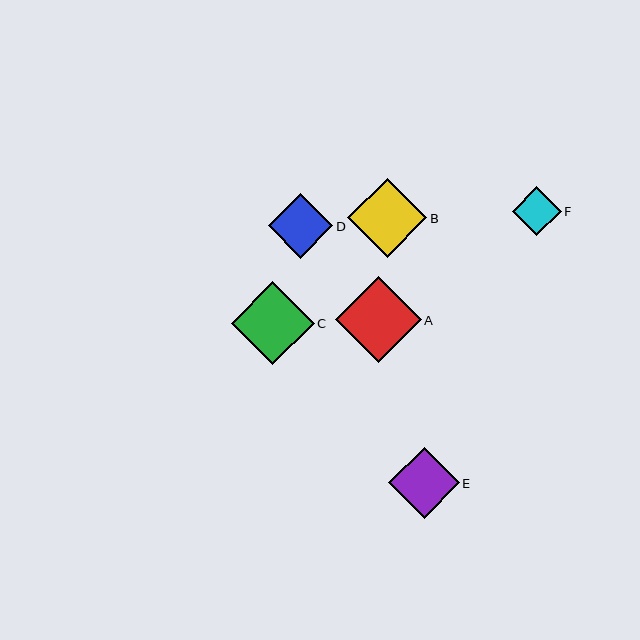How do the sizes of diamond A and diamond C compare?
Diamond A and diamond C are approximately the same size.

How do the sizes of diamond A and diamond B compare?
Diamond A and diamond B are approximately the same size.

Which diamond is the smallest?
Diamond F is the smallest with a size of approximately 49 pixels.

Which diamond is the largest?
Diamond A is the largest with a size of approximately 86 pixels.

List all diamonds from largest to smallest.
From largest to smallest: A, C, B, E, D, F.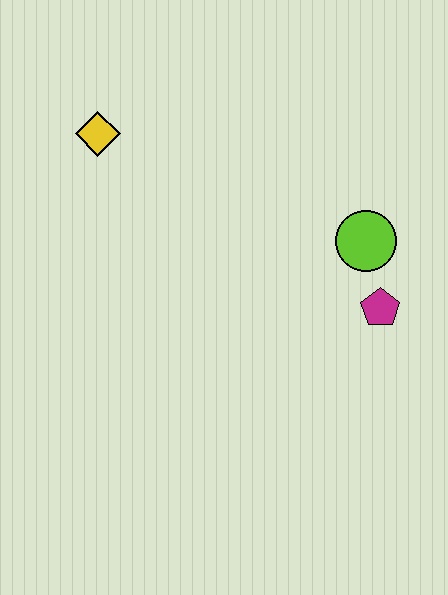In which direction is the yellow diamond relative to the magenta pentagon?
The yellow diamond is to the left of the magenta pentagon.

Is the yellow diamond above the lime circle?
Yes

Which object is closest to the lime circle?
The magenta pentagon is closest to the lime circle.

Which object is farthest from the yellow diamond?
The magenta pentagon is farthest from the yellow diamond.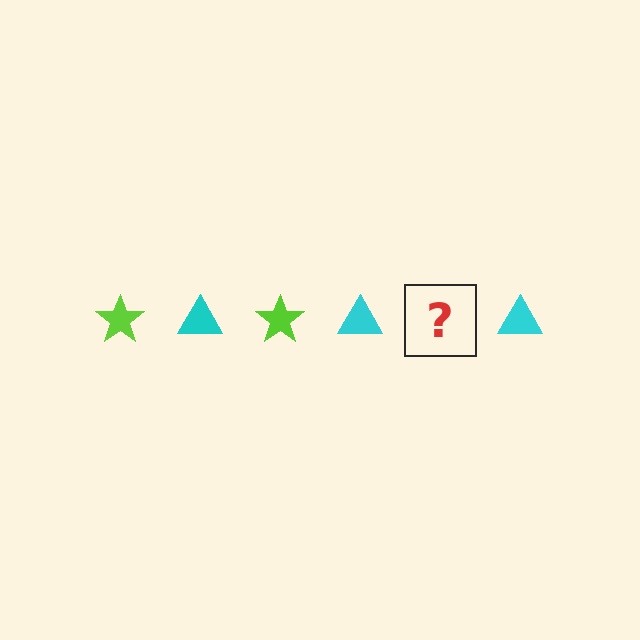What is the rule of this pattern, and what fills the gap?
The rule is that the pattern alternates between lime star and cyan triangle. The gap should be filled with a lime star.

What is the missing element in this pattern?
The missing element is a lime star.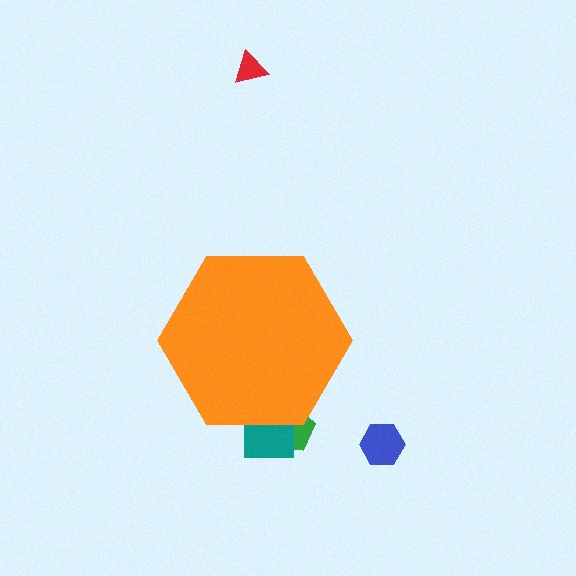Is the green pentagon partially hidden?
Yes, the green pentagon is partially hidden behind the orange hexagon.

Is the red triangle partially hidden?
No, the red triangle is fully visible.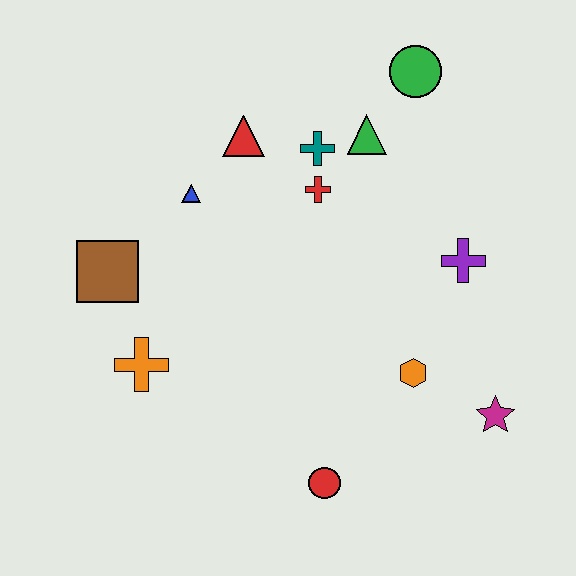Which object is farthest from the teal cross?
The red circle is farthest from the teal cross.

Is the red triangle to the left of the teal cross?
Yes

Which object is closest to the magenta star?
The orange hexagon is closest to the magenta star.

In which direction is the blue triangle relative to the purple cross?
The blue triangle is to the left of the purple cross.